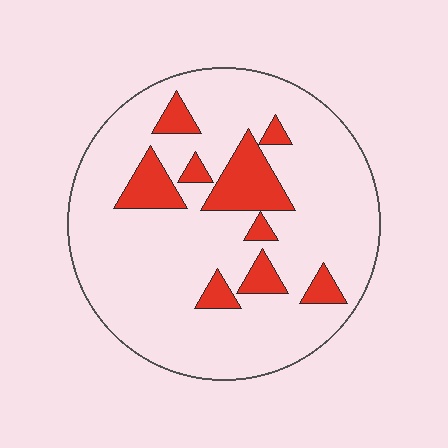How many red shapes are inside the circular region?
9.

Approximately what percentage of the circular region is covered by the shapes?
Approximately 15%.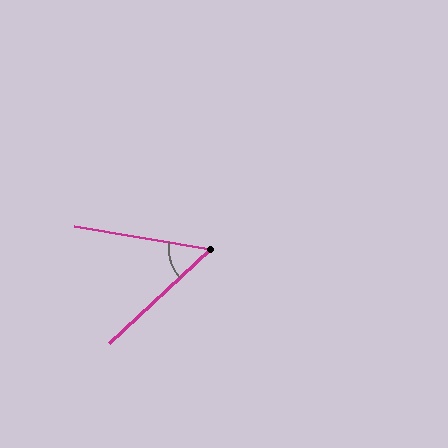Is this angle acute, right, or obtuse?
It is acute.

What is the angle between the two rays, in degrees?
Approximately 53 degrees.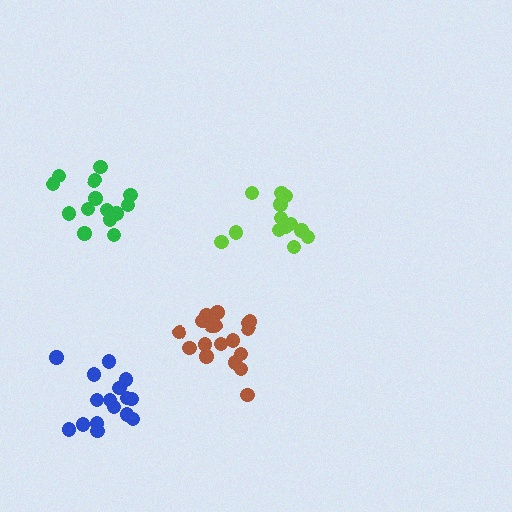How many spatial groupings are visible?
There are 4 spatial groupings.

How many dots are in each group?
Group 1: 16 dots, Group 2: 14 dots, Group 3: 18 dots, Group 4: 13 dots (61 total).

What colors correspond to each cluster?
The clusters are colored: blue, green, brown, lime.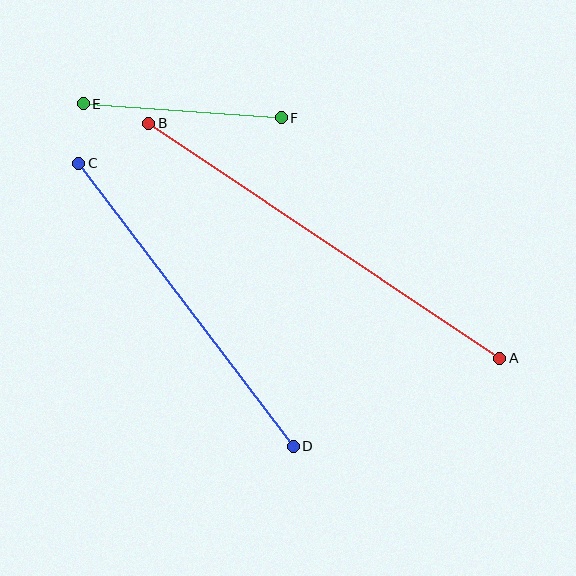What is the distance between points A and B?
The distance is approximately 423 pixels.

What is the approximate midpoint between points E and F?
The midpoint is at approximately (182, 111) pixels.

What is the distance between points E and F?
The distance is approximately 199 pixels.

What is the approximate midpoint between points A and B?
The midpoint is at approximately (324, 241) pixels.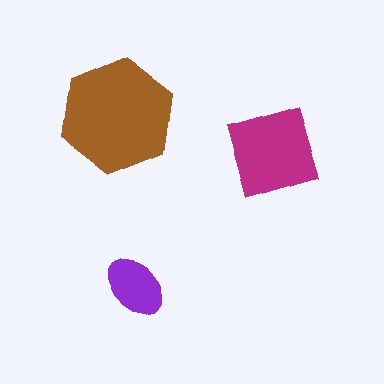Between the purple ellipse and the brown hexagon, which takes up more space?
The brown hexagon.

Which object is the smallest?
The purple ellipse.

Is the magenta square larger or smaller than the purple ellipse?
Larger.